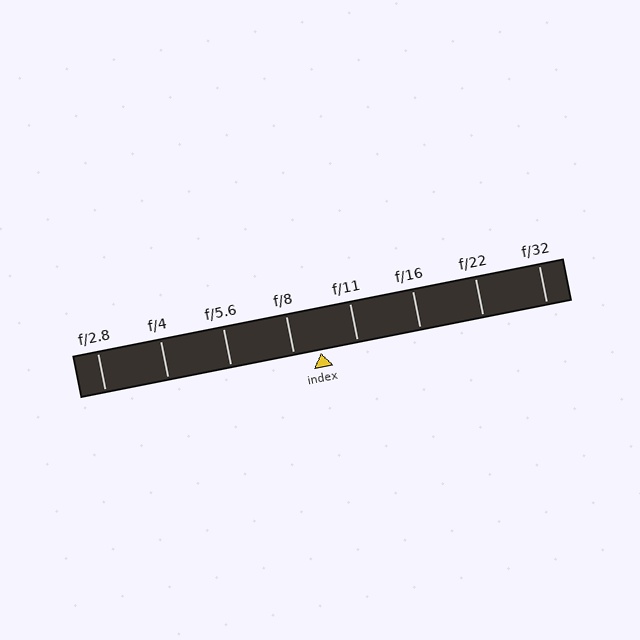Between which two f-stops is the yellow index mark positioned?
The index mark is between f/8 and f/11.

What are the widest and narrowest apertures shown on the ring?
The widest aperture shown is f/2.8 and the narrowest is f/32.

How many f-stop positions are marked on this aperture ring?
There are 8 f-stop positions marked.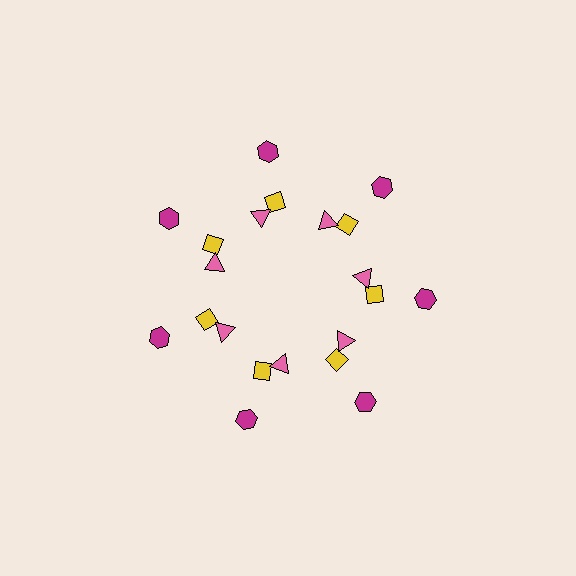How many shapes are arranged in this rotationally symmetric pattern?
There are 21 shapes, arranged in 7 groups of 3.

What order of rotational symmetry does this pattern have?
This pattern has 7-fold rotational symmetry.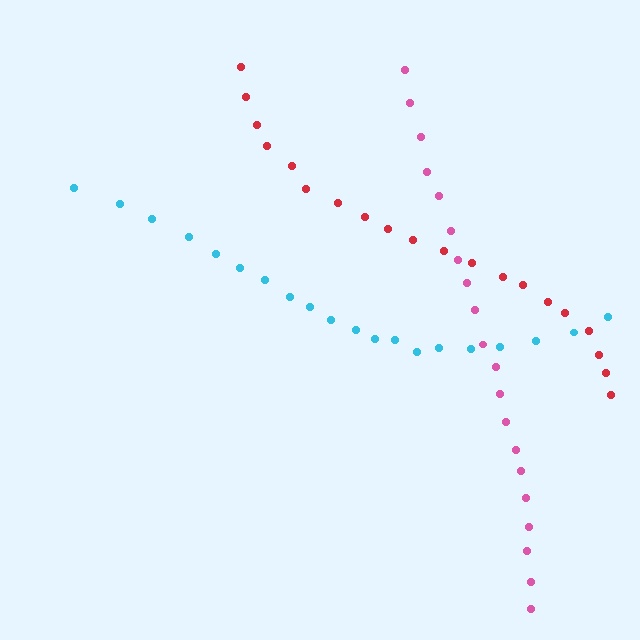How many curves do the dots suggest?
There are 3 distinct paths.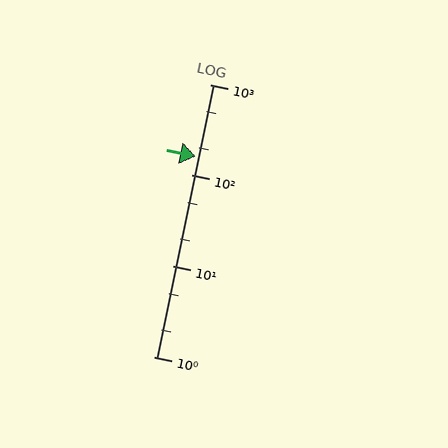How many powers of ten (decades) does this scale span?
The scale spans 3 decades, from 1 to 1000.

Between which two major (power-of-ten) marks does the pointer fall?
The pointer is between 100 and 1000.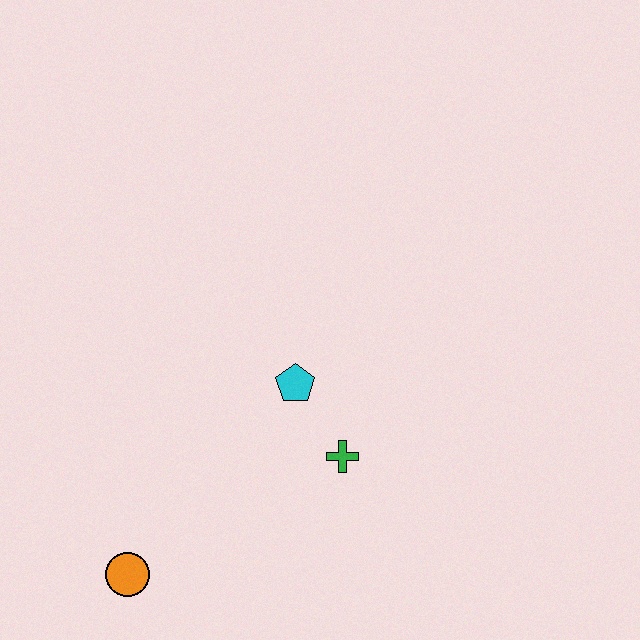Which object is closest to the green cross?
The cyan pentagon is closest to the green cross.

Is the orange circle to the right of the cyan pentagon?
No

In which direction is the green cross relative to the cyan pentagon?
The green cross is below the cyan pentagon.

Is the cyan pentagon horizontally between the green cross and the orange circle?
Yes